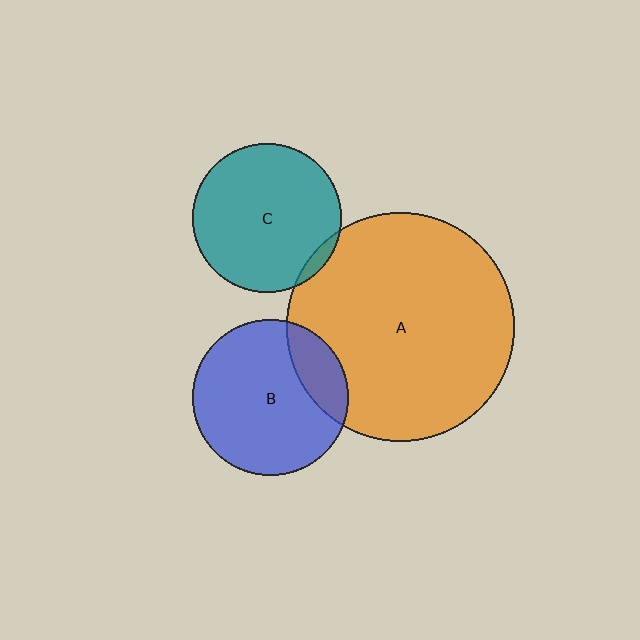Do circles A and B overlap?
Yes.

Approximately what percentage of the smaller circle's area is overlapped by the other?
Approximately 20%.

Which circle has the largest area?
Circle A (orange).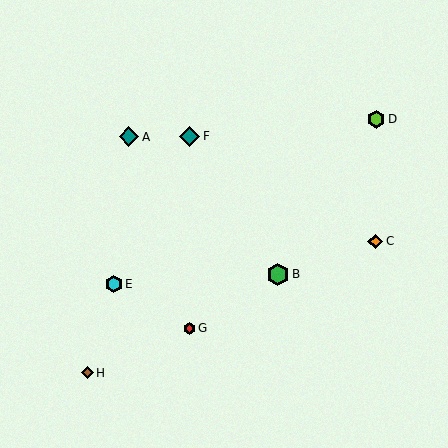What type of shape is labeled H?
Shape H is a brown diamond.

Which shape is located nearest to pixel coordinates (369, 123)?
The lime hexagon (labeled D) at (376, 119) is nearest to that location.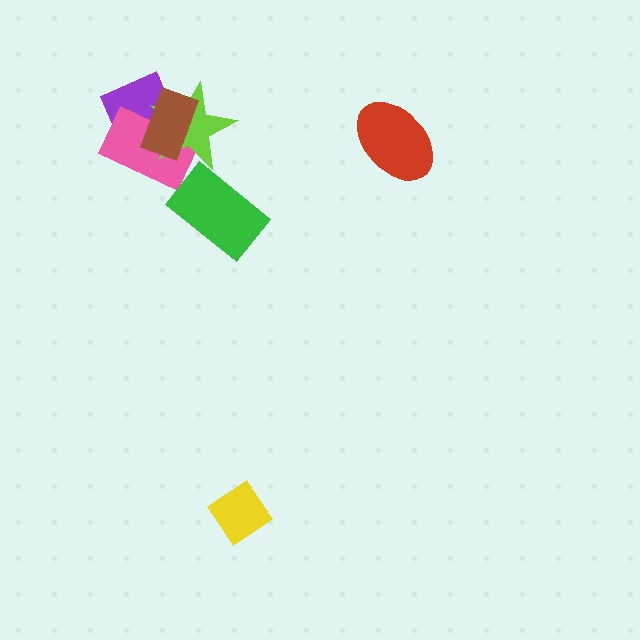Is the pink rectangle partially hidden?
Yes, it is partially covered by another shape.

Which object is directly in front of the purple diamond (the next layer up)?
The pink rectangle is directly in front of the purple diamond.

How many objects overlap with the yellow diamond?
0 objects overlap with the yellow diamond.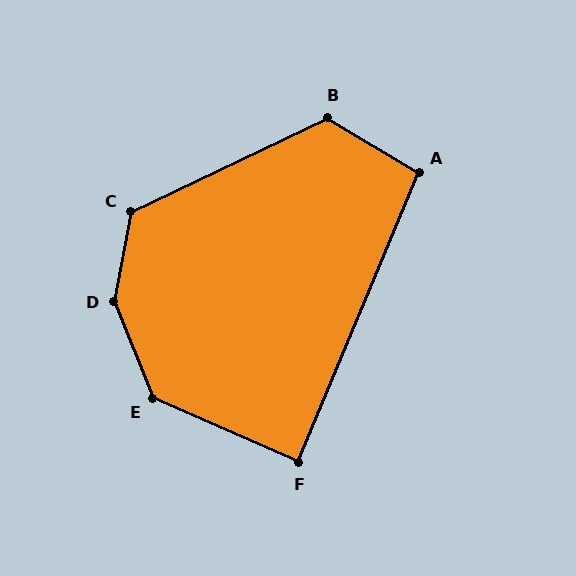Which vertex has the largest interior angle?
D, at approximately 147 degrees.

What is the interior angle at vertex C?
Approximately 126 degrees (obtuse).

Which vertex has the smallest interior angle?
F, at approximately 89 degrees.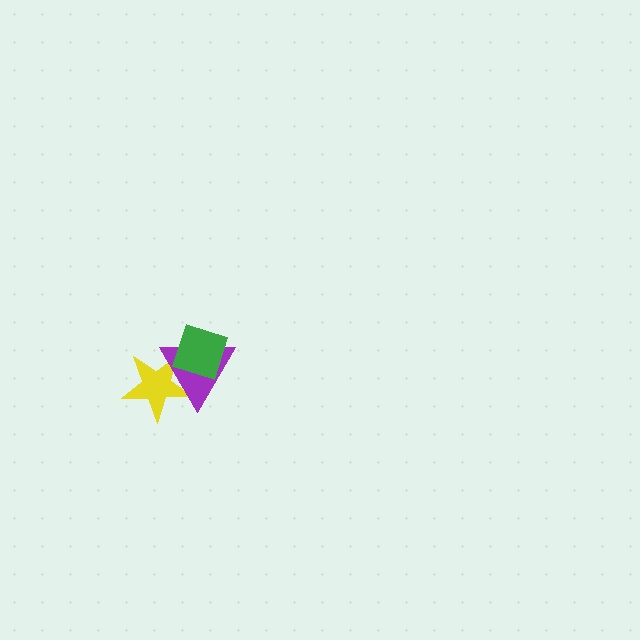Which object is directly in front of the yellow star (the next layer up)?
The purple triangle is directly in front of the yellow star.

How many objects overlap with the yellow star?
2 objects overlap with the yellow star.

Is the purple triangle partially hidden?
Yes, it is partially covered by another shape.